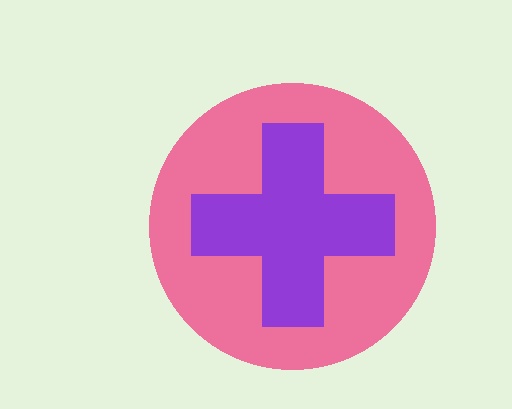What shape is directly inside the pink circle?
The purple cross.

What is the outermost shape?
The pink circle.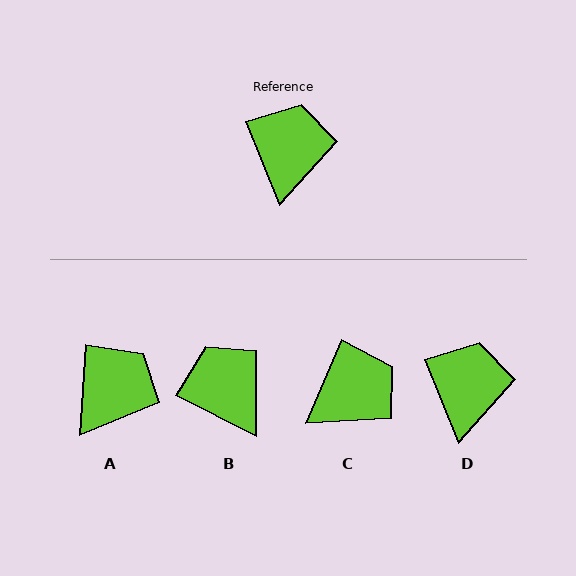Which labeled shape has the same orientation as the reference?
D.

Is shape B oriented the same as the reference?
No, it is off by about 41 degrees.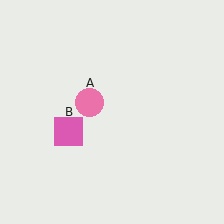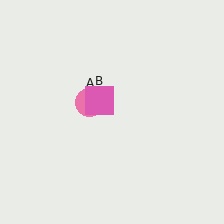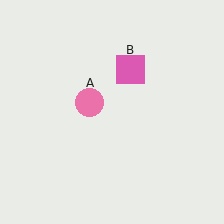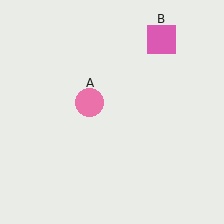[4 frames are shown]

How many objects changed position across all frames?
1 object changed position: pink square (object B).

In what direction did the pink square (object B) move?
The pink square (object B) moved up and to the right.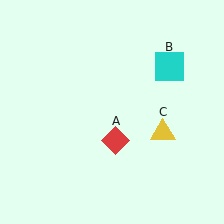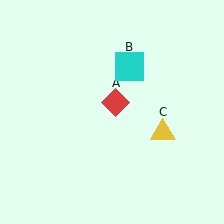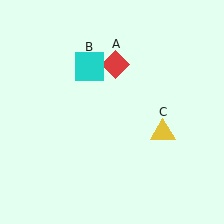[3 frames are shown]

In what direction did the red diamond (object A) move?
The red diamond (object A) moved up.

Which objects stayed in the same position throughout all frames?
Yellow triangle (object C) remained stationary.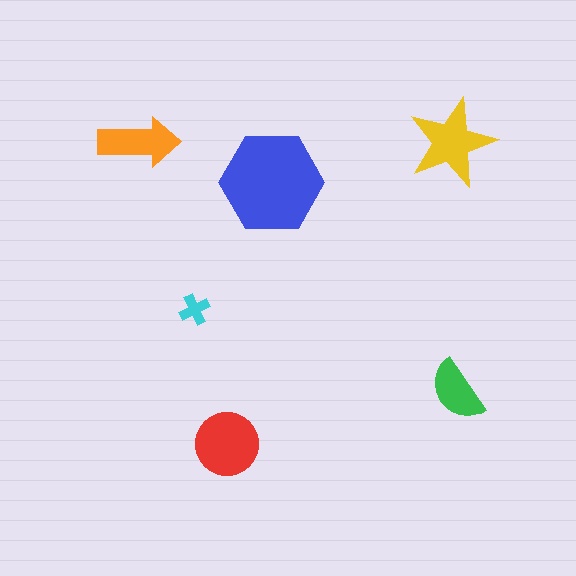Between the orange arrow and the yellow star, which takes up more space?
The yellow star.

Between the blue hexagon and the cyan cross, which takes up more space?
The blue hexagon.